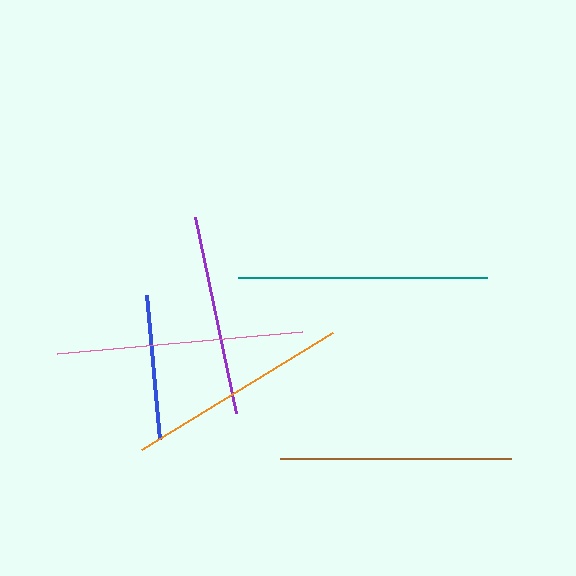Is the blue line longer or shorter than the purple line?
The purple line is longer than the blue line.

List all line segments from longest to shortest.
From longest to shortest: teal, pink, brown, orange, purple, blue.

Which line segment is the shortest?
The blue line is the shortest at approximately 144 pixels.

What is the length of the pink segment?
The pink segment is approximately 246 pixels long.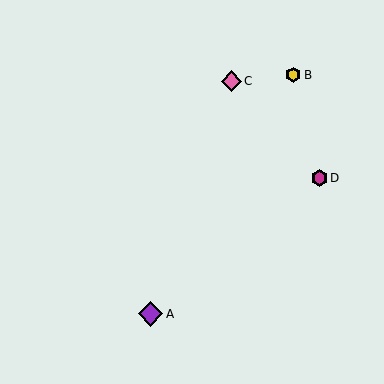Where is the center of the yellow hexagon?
The center of the yellow hexagon is at (293, 75).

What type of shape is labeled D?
Shape D is a magenta hexagon.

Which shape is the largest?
The purple diamond (labeled A) is the largest.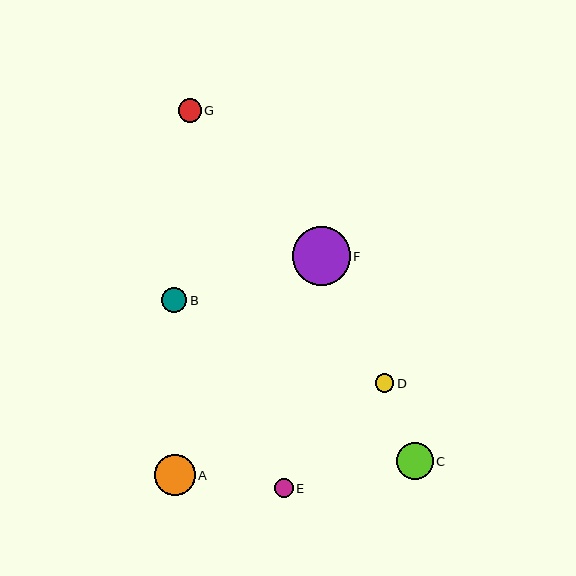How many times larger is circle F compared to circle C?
Circle F is approximately 1.6 times the size of circle C.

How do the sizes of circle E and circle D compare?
Circle E and circle D are approximately the same size.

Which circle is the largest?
Circle F is the largest with a size of approximately 58 pixels.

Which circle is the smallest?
Circle D is the smallest with a size of approximately 19 pixels.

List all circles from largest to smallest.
From largest to smallest: F, A, C, B, G, E, D.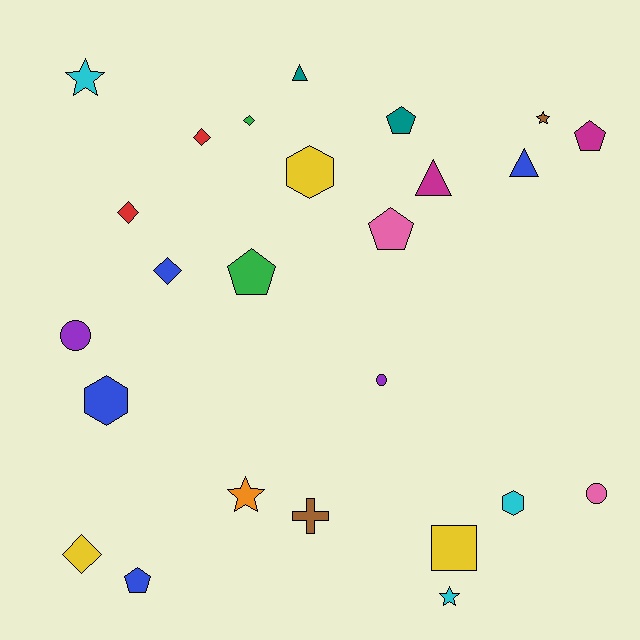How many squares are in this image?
There is 1 square.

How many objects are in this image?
There are 25 objects.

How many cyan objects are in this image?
There are 3 cyan objects.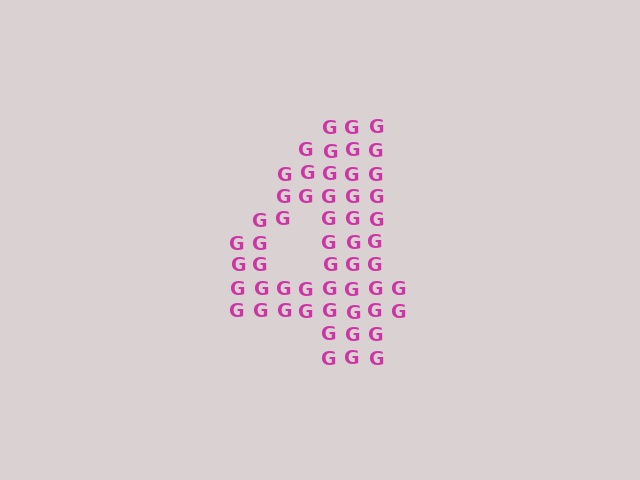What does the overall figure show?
The overall figure shows the digit 4.